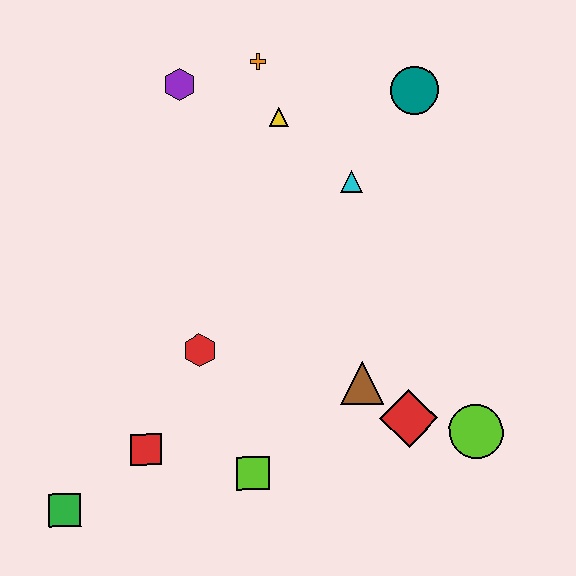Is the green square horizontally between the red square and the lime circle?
No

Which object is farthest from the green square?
The teal circle is farthest from the green square.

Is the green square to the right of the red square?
No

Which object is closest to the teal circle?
The cyan triangle is closest to the teal circle.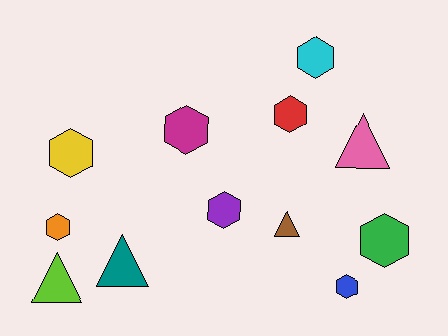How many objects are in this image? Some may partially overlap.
There are 12 objects.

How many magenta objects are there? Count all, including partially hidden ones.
There is 1 magenta object.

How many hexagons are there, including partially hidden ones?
There are 8 hexagons.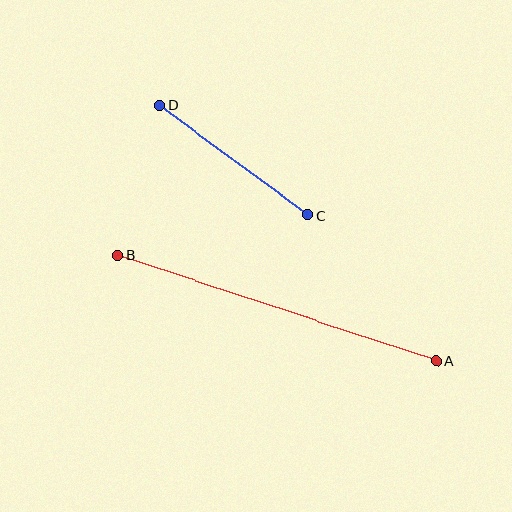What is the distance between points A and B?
The distance is approximately 336 pixels.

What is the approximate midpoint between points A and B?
The midpoint is at approximately (277, 308) pixels.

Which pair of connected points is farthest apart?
Points A and B are farthest apart.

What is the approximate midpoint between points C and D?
The midpoint is at approximately (234, 160) pixels.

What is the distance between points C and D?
The distance is approximately 184 pixels.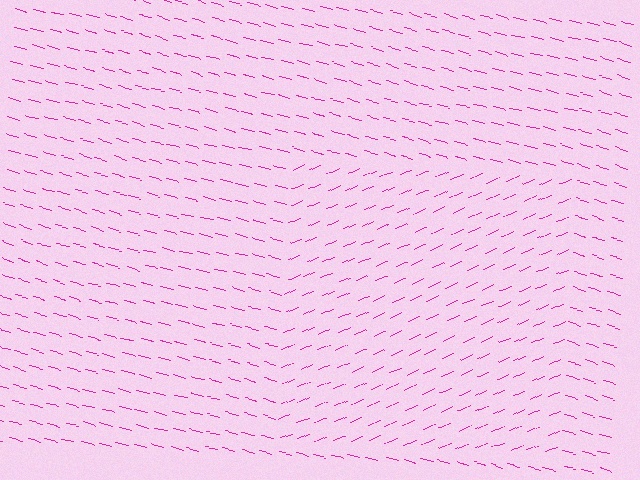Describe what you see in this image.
The image is filled with small magenta line segments. A rectangle region in the image has lines oriented differently from the surrounding lines, creating a visible texture boundary.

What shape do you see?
I see a rectangle.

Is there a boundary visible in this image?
Yes, there is a texture boundary formed by a change in line orientation.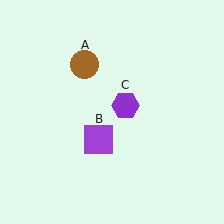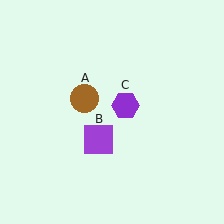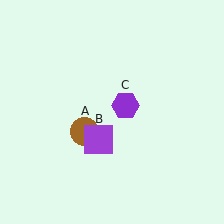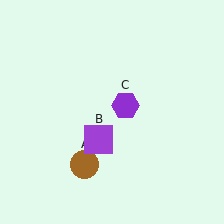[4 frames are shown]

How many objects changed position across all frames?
1 object changed position: brown circle (object A).